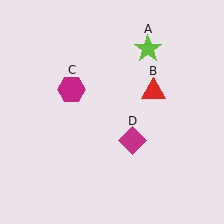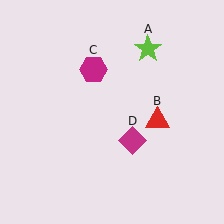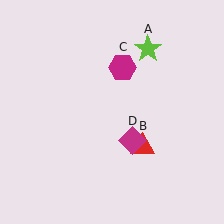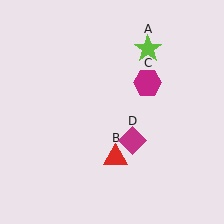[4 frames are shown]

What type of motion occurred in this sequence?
The red triangle (object B), magenta hexagon (object C) rotated clockwise around the center of the scene.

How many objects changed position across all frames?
2 objects changed position: red triangle (object B), magenta hexagon (object C).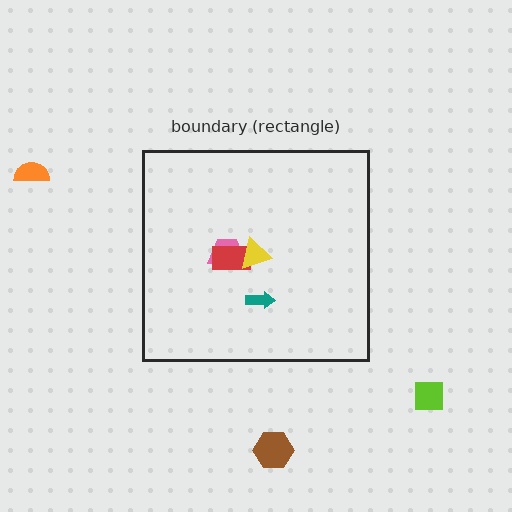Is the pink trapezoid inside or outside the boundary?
Inside.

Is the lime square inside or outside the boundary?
Outside.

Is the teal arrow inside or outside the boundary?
Inside.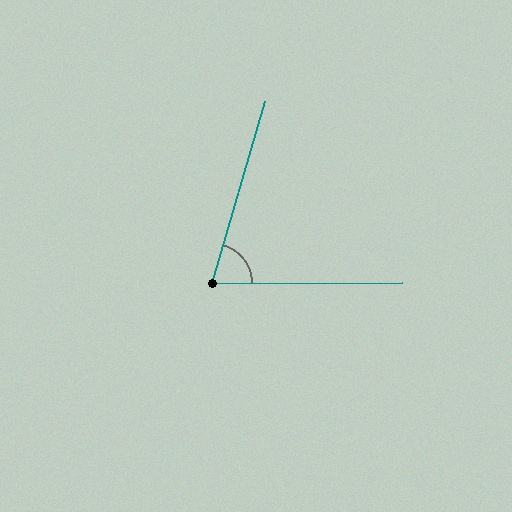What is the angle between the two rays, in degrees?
Approximately 74 degrees.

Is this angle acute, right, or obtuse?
It is acute.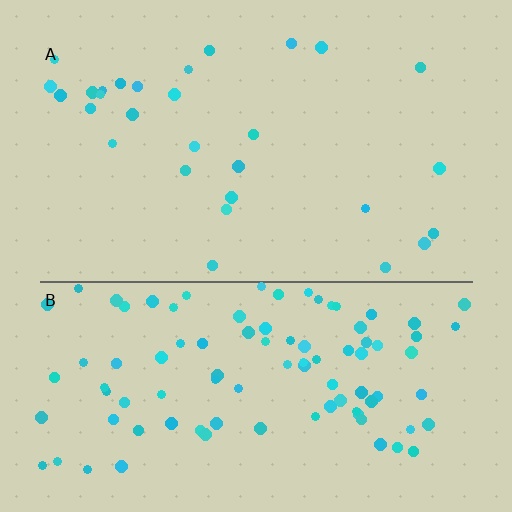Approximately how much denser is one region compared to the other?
Approximately 3.3× — region B over region A.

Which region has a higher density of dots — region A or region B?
B (the bottom).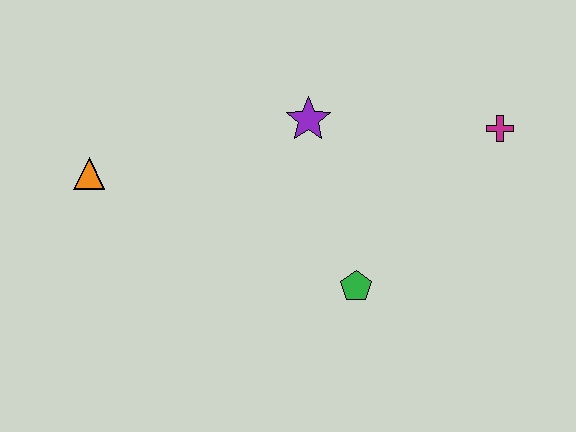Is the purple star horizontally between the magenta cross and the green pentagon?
No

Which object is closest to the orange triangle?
The purple star is closest to the orange triangle.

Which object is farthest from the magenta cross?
The orange triangle is farthest from the magenta cross.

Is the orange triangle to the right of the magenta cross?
No